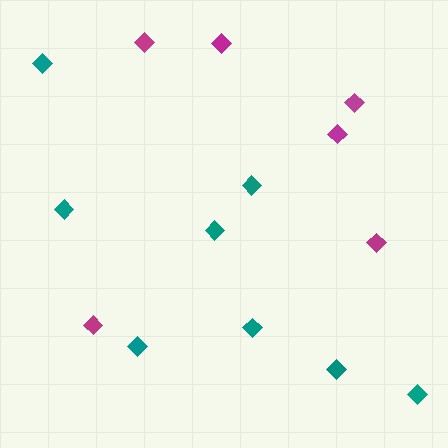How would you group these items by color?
There are 2 groups: one group of magenta diamonds (6) and one group of teal diamonds (8).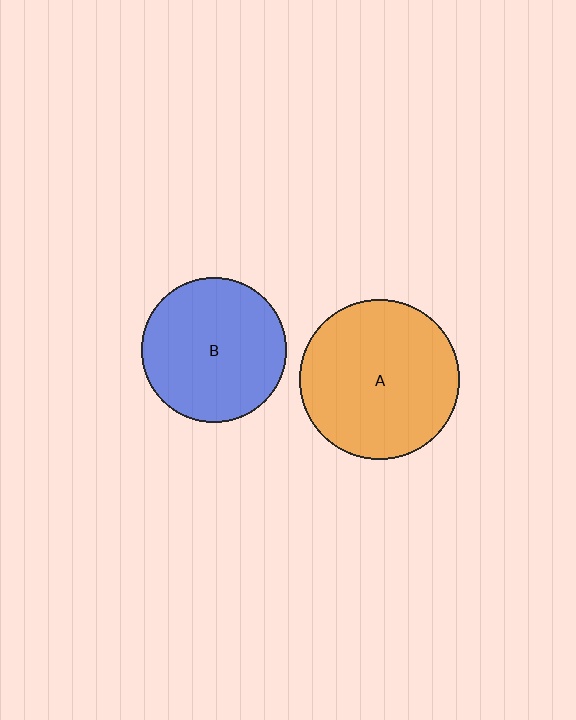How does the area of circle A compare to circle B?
Approximately 1.2 times.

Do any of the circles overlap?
No, none of the circles overlap.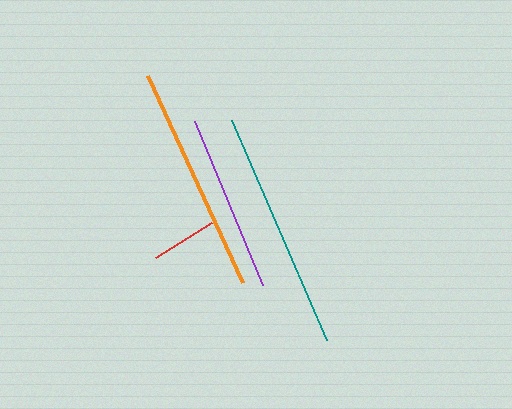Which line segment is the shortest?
The red line is the shortest at approximately 67 pixels.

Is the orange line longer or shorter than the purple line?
The orange line is longer than the purple line.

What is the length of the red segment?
The red segment is approximately 67 pixels long.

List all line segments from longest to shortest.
From longest to shortest: teal, orange, purple, red.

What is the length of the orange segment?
The orange segment is approximately 228 pixels long.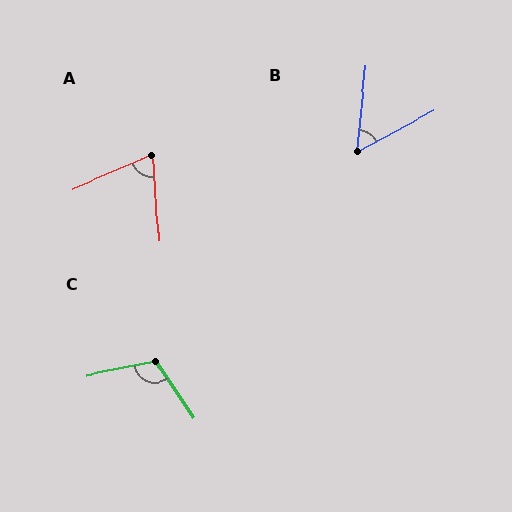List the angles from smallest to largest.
B (56°), A (71°), C (112°).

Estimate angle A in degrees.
Approximately 71 degrees.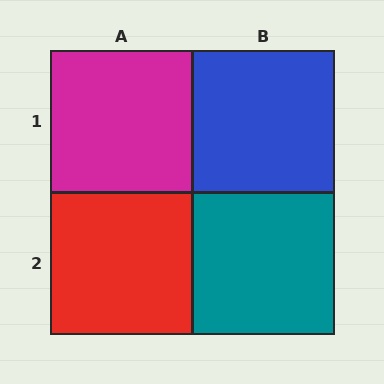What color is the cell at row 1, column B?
Blue.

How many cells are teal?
1 cell is teal.